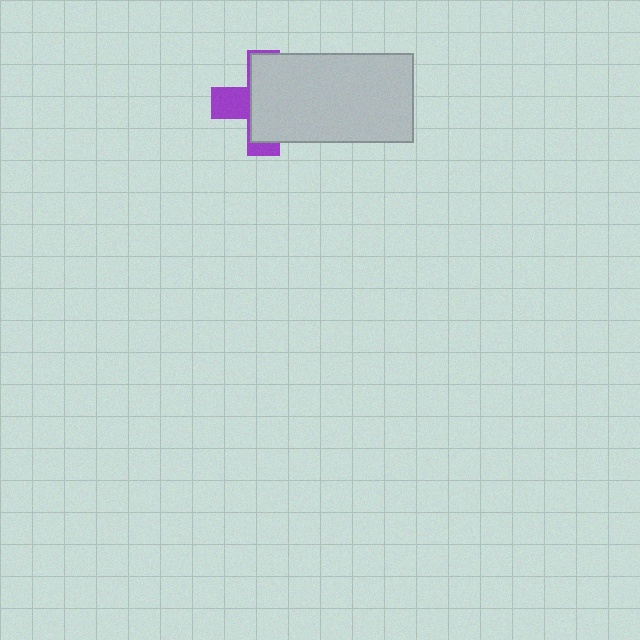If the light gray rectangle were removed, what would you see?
You would see the complete purple cross.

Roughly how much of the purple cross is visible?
A small part of it is visible (roughly 32%).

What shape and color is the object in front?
The object in front is a light gray rectangle.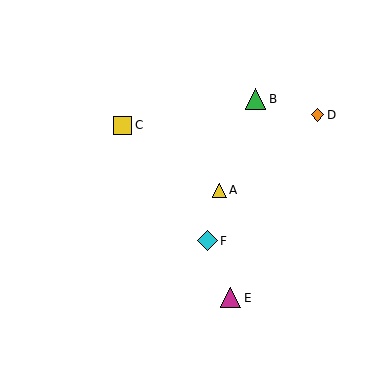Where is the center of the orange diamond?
The center of the orange diamond is at (317, 115).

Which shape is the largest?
The green triangle (labeled B) is the largest.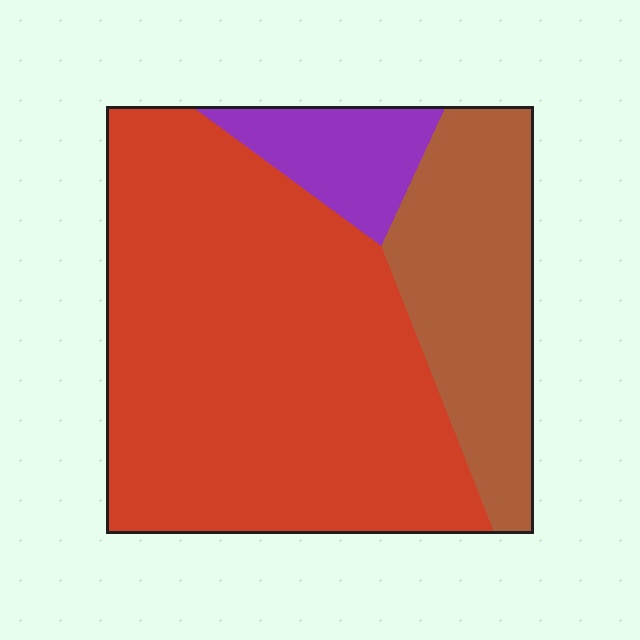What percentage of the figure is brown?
Brown covers about 25% of the figure.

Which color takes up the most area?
Red, at roughly 65%.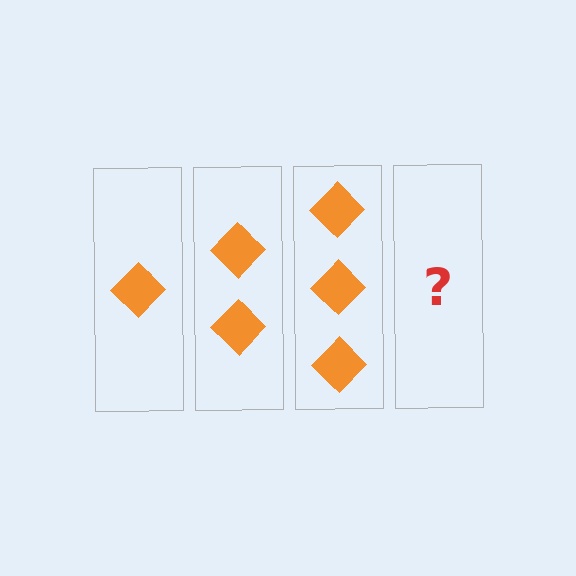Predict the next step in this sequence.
The next step is 4 diamonds.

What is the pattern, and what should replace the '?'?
The pattern is that each step adds one more diamond. The '?' should be 4 diamonds.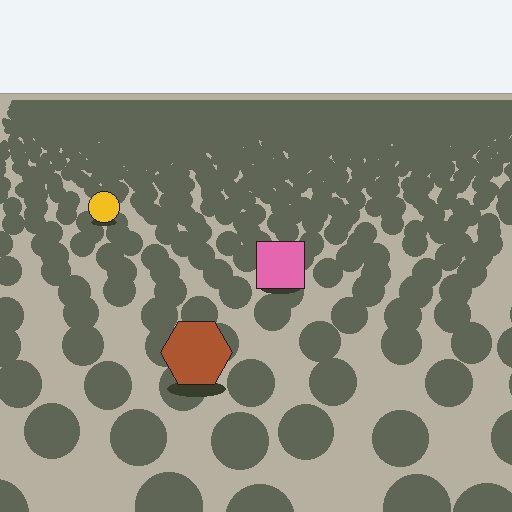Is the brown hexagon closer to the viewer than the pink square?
Yes. The brown hexagon is closer — you can tell from the texture gradient: the ground texture is coarser near it.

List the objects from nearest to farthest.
From nearest to farthest: the brown hexagon, the pink square, the yellow circle.